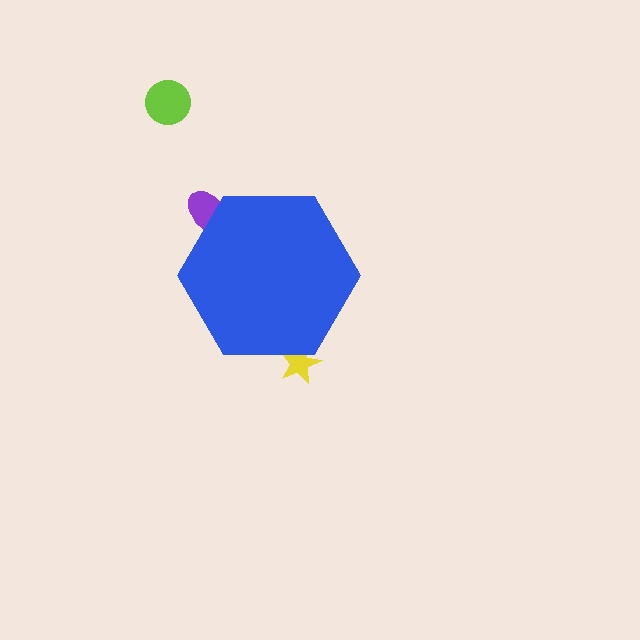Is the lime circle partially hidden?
No, the lime circle is fully visible.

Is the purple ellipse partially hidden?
Yes, the purple ellipse is partially hidden behind the blue hexagon.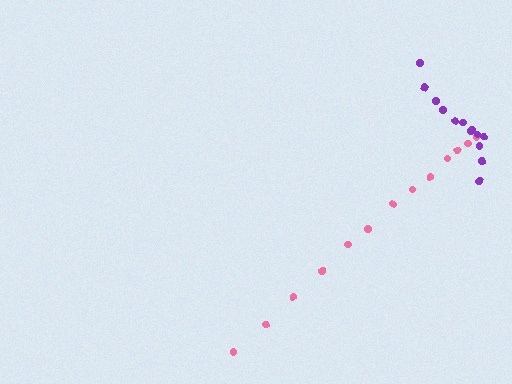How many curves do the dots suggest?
There are 2 distinct paths.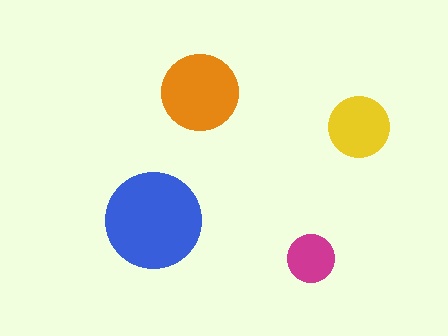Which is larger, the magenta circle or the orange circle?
The orange one.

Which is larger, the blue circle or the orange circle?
The blue one.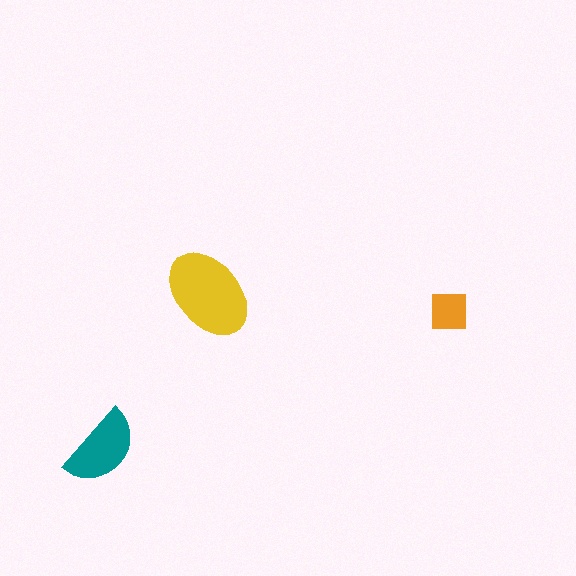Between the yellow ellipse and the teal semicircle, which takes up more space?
The yellow ellipse.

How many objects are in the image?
There are 3 objects in the image.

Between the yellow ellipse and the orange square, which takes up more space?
The yellow ellipse.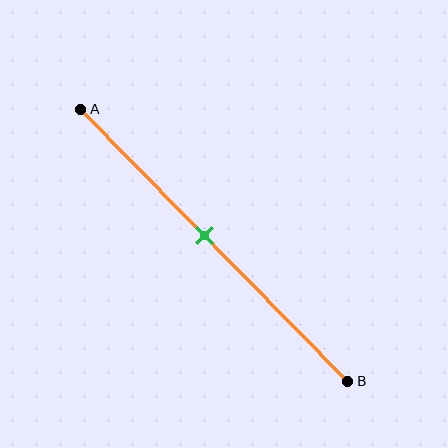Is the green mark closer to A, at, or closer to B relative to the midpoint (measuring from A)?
The green mark is closer to point A than the midpoint of segment AB.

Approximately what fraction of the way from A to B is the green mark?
The green mark is approximately 45% of the way from A to B.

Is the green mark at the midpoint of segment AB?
No, the mark is at about 45% from A, not at the 50% midpoint.